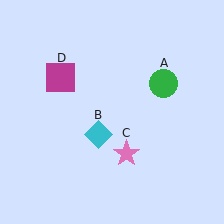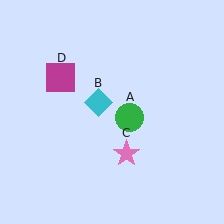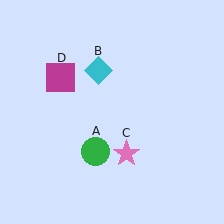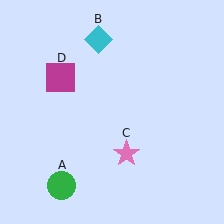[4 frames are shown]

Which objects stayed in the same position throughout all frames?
Pink star (object C) and magenta square (object D) remained stationary.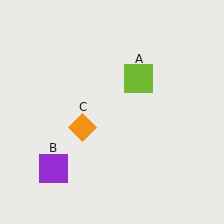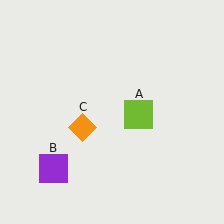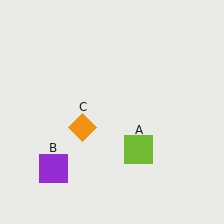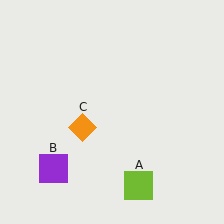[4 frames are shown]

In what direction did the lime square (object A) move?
The lime square (object A) moved down.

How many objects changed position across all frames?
1 object changed position: lime square (object A).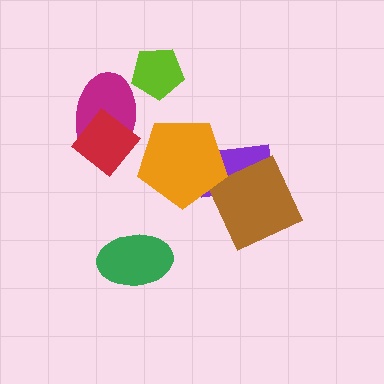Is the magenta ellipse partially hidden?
Yes, it is partially covered by another shape.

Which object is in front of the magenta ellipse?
The red diamond is in front of the magenta ellipse.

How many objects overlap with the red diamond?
1 object overlaps with the red diamond.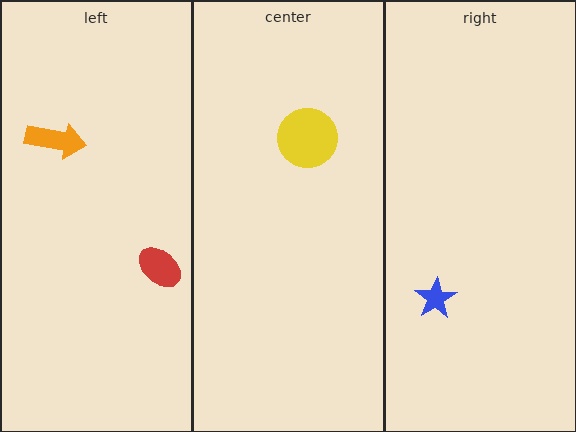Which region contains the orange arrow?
The left region.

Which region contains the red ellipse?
The left region.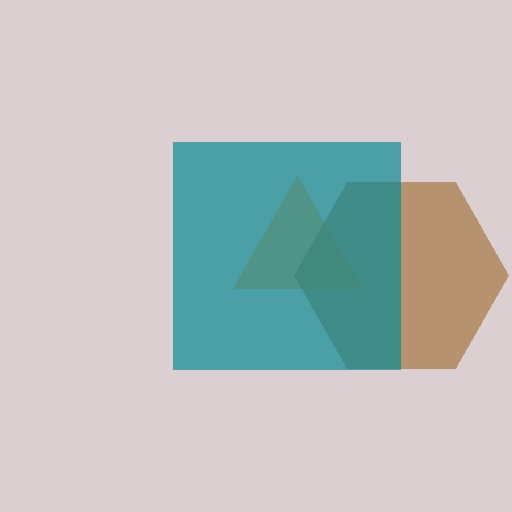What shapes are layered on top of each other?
The layered shapes are: an orange triangle, a brown hexagon, a teal square.